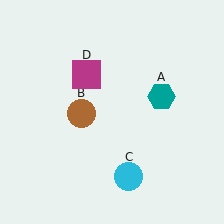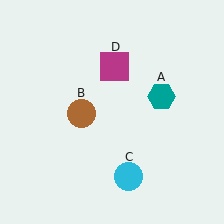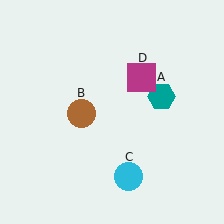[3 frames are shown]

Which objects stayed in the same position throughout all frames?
Teal hexagon (object A) and brown circle (object B) and cyan circle (object C) remained stationary.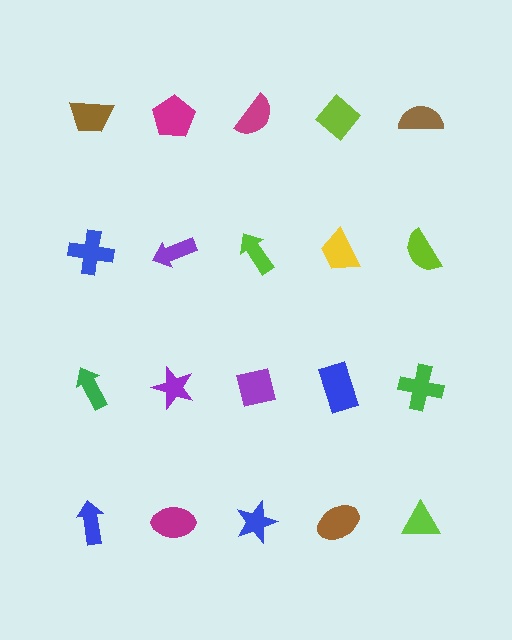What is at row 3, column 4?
A blue rectangle.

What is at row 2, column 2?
A purple arrow.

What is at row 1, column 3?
A magenta semicircle.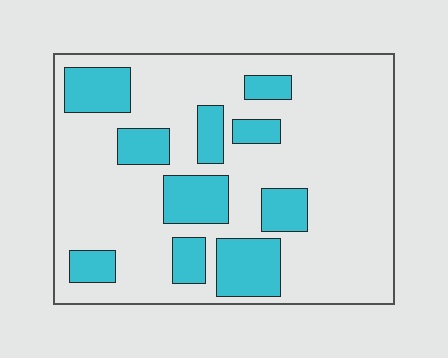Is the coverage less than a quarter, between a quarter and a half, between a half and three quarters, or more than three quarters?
Less than a quarter.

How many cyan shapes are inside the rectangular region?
10.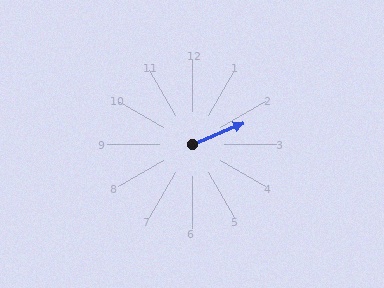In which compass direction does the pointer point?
Northeast.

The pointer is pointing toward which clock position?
Roughly 2 o'clock.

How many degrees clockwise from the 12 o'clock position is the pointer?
Approximately 67 degrees.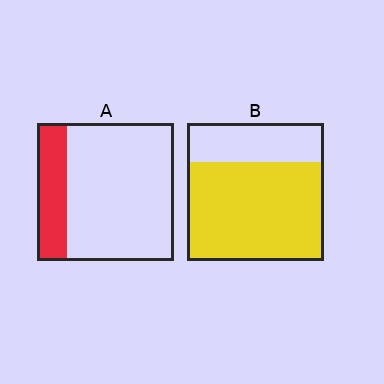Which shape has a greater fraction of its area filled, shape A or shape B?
Shape B.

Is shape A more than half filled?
No.